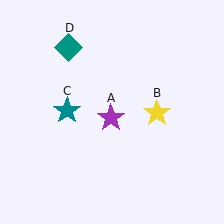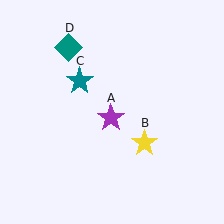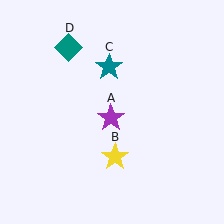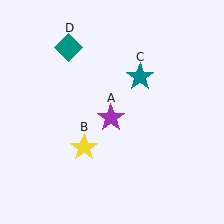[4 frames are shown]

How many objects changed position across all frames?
2 objects changed position: yellow star (object B), teal star (object C).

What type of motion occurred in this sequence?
The yellow star (object B), teal star (object C) rotated clockwise around the center of the scene.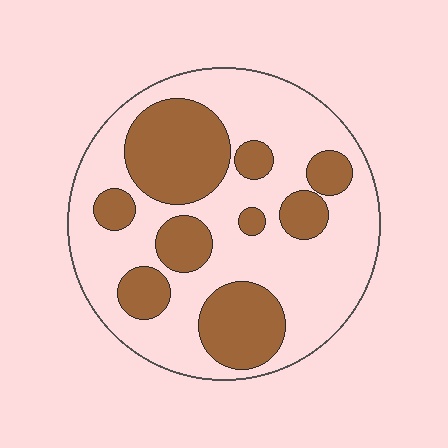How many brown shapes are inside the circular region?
9.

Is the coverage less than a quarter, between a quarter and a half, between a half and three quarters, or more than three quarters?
Between a quarter and a half.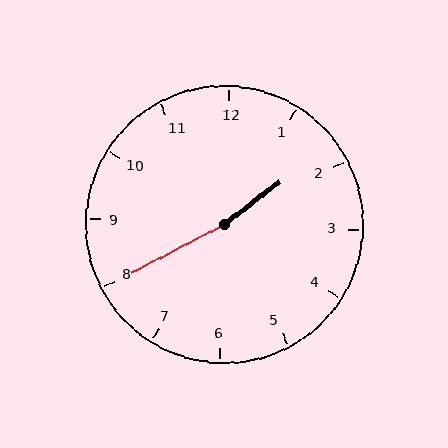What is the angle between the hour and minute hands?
Approximately 170 degrees.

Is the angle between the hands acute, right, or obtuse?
It is obtuse.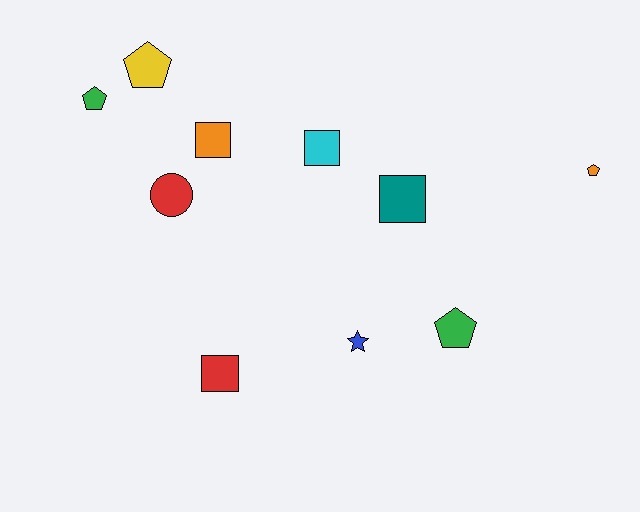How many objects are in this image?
There are 10 objects.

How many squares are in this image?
There are 4 squares.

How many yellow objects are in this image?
There is 1 yellow object.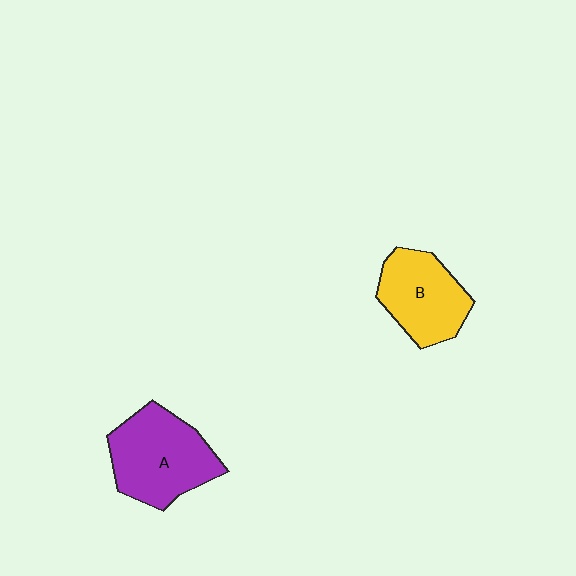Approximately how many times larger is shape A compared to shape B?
Approximately 1.2 times.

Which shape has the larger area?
Shape A (purple).